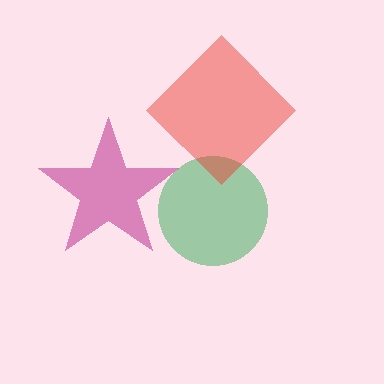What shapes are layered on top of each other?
The layered shapes are: a green circle, a red diamond, a magenta star.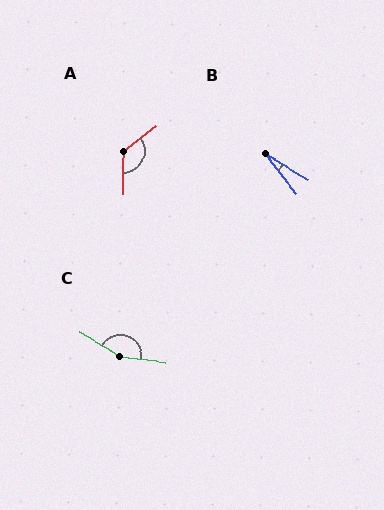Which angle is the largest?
C, at approximately 157 degrees.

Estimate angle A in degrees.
Approximately 127 degrees.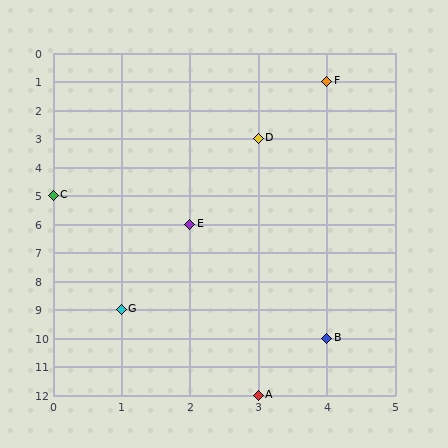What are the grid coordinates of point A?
Point A is at grid coordinates (3, 12).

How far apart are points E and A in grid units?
Points E and A are 1 column and 6 rows apart (about 6.1 grid units diagonally).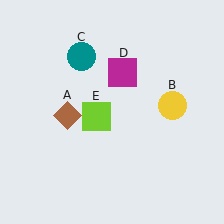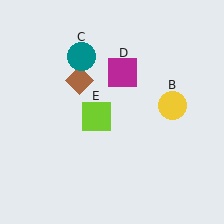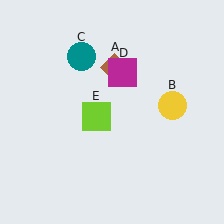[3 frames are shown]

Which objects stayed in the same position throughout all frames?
Yellow circle (object B) and teal circle (object C) and magenta square (object D) and lime square (object E) remained stationary.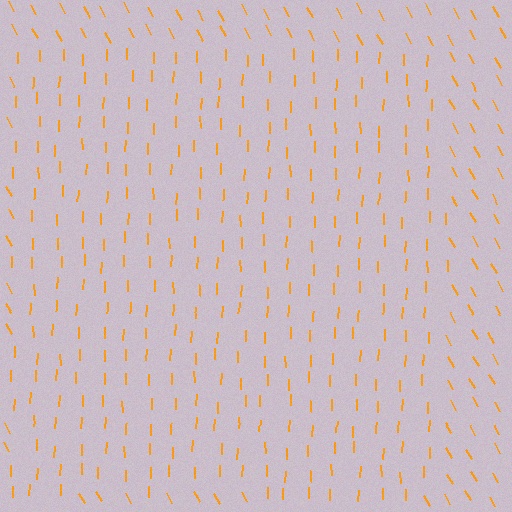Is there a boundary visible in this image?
Yes, there is a texture boundary formed by a change in line orientation.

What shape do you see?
I see a rectangle.